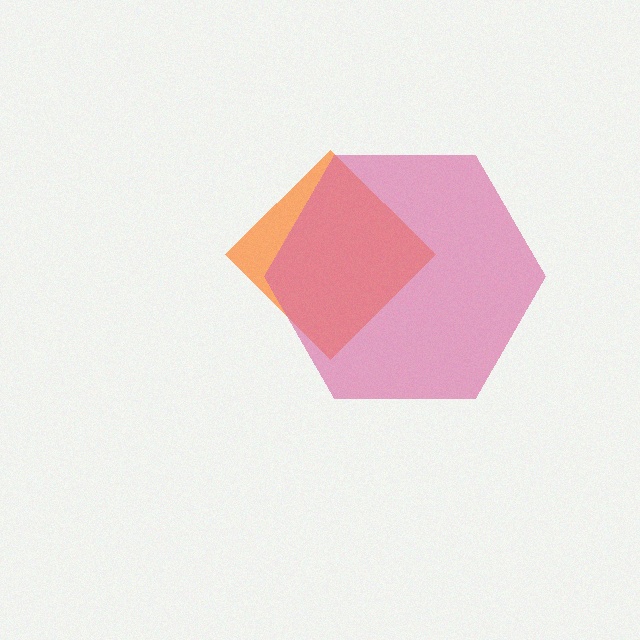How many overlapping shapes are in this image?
There are 2 overlapping shapes in the image.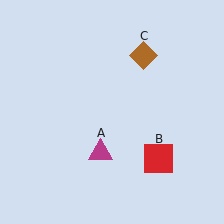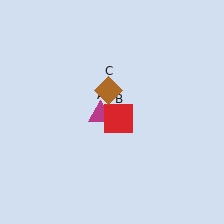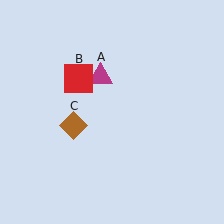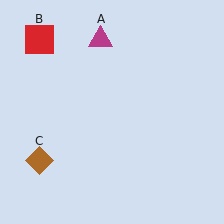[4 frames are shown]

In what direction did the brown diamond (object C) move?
The brown diamond (object C) moved down and to the left.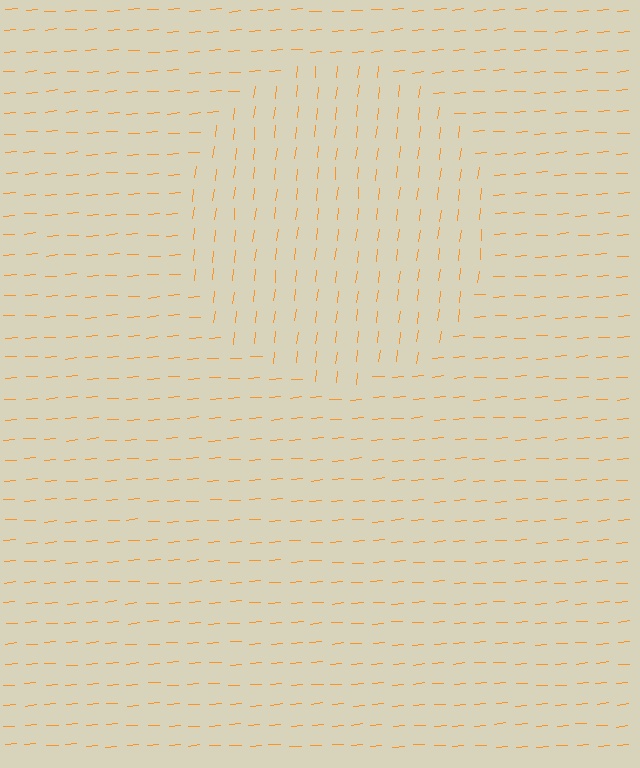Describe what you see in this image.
The image is filled with small orange line segments. A circle region in the image has lines oriented differently from the surrounding lines, creating a visible texture boundary.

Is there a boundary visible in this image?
Yes, there is a texture boundary formed by a change in line orientation.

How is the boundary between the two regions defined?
The boundary is defined purely by a change in line orientation (approximately 79 degrees difference). All lines are the same color and thickness.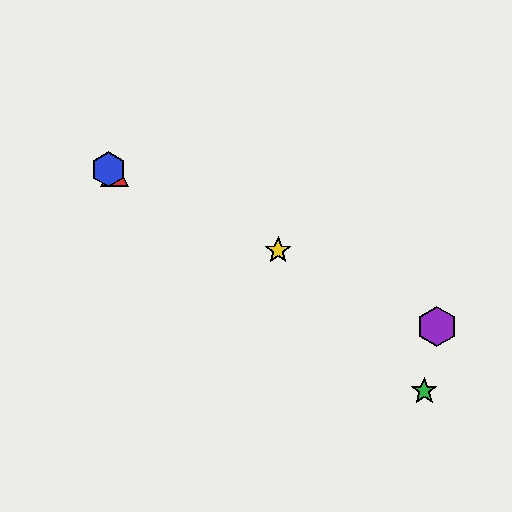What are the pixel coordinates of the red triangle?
The red triangle is at (115, 172).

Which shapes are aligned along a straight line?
The red triangle, the blue hexagon, the yellow star, the purple hexagon are aligned along a straight line.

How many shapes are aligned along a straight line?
4 shapes (the red triangle, the blue hexagon, the yellow star, the purple hexagon) are aligned along a straight line.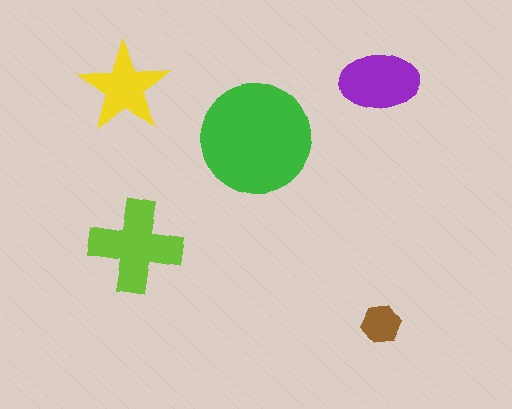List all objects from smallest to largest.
The brown hexagon, the yellow star, the purple ellipse, the lime cross, the green circle.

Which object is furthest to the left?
The yellow star is leftmost.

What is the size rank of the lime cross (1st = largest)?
2nd.